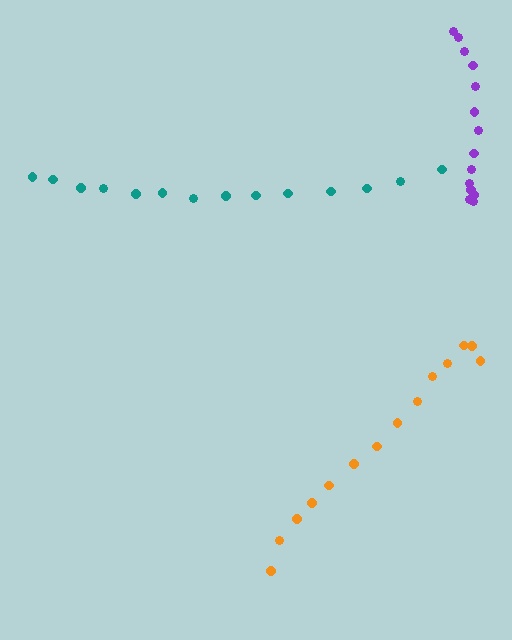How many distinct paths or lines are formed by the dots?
There are 3 distinct paths.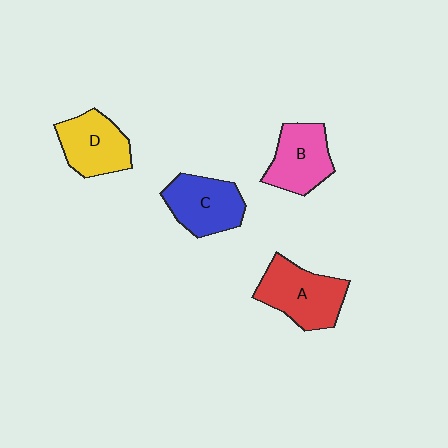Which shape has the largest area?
Shape A (red).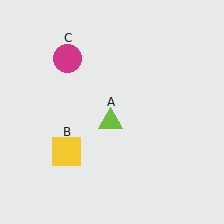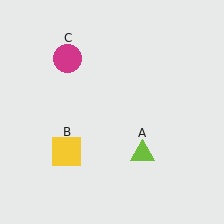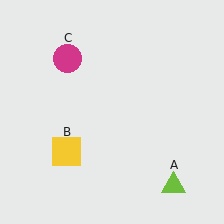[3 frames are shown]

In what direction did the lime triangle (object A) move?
The lime triangle (object A) moved down and to the right.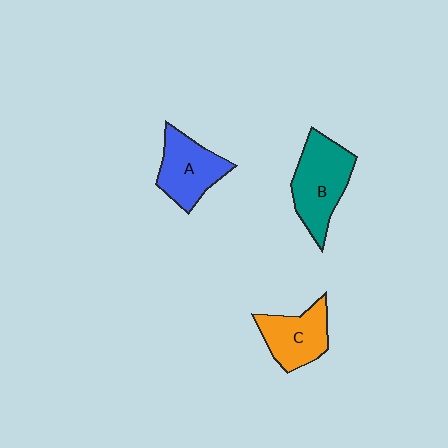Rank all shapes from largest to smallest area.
From largest to smallest: B (teal), A (blue), C (orange).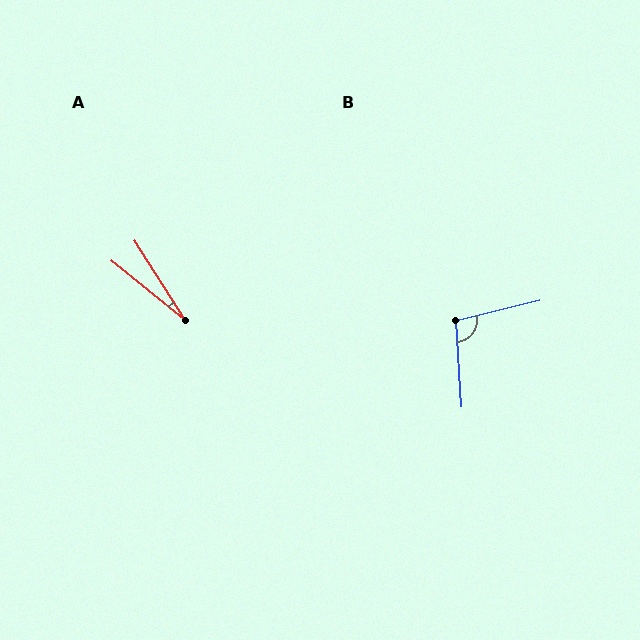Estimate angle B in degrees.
Approximately 100 degrees.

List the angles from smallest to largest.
A (19°), B (100°).